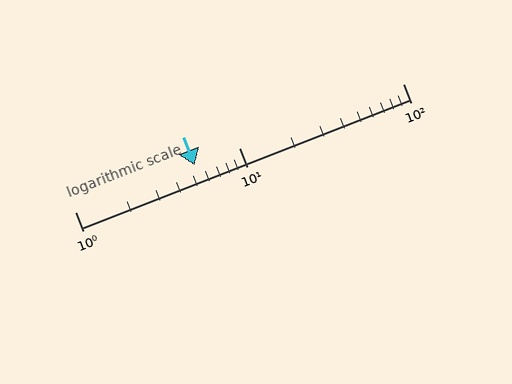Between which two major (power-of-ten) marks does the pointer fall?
The pointer is between 1 and 10.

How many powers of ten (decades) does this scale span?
The scale spans 2 decades, from 1 to 100.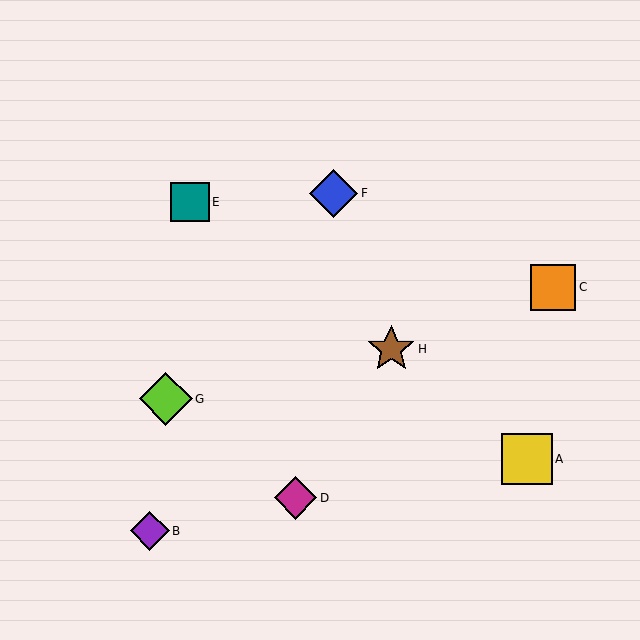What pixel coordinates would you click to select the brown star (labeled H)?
Click at (391, 349) to select the brown star H.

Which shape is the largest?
The lime diamond (labeled G) is the largest.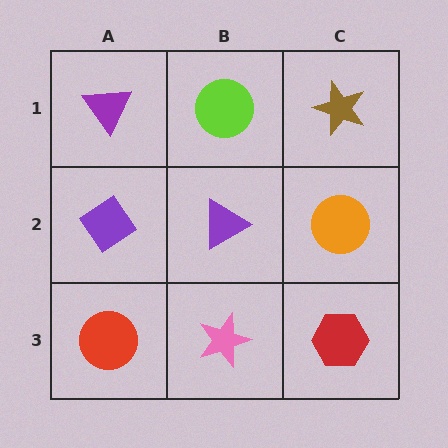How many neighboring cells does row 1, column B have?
3.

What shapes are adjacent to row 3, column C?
An orange circle (row 2, column C), a pink star (row 3, column B).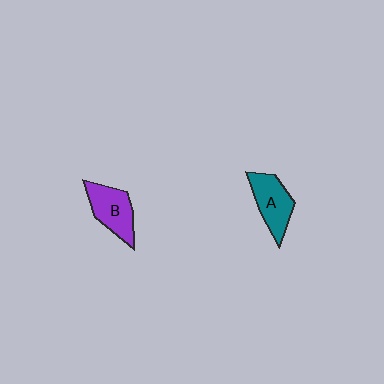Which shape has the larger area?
Shape B (purple).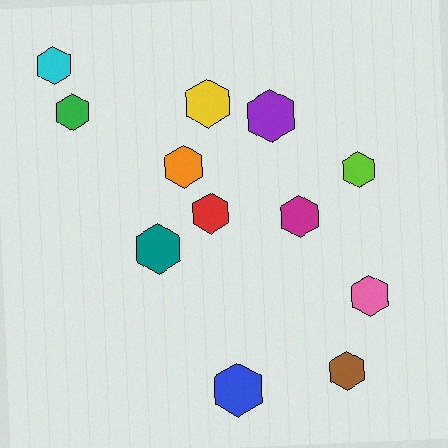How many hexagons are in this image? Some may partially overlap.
There are 12 hexagons.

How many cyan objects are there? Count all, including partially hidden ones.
There is 1 cyan object.